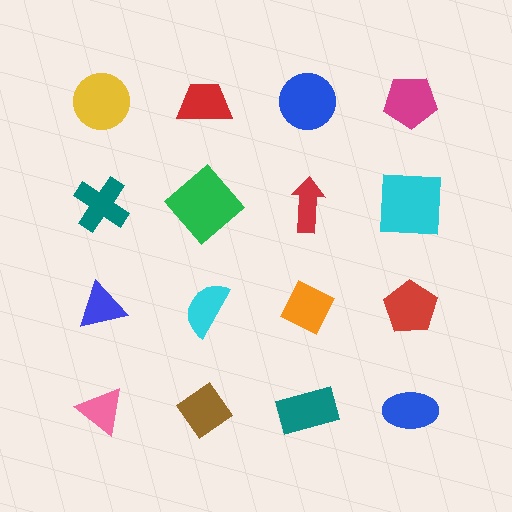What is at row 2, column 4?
A cyan square.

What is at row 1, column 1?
A yellow circle.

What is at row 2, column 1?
A teal cross.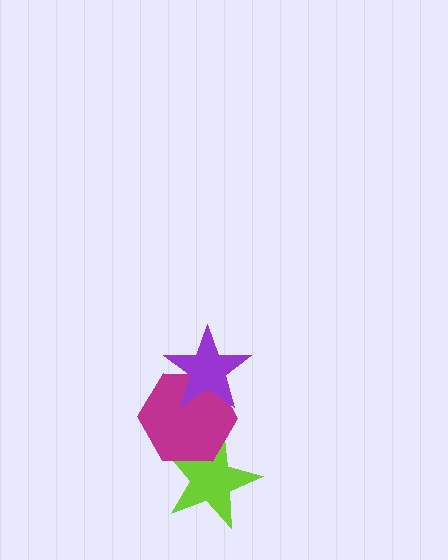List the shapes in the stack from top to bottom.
From top to bottom: the purple star, the magenta hexagon, the lime star.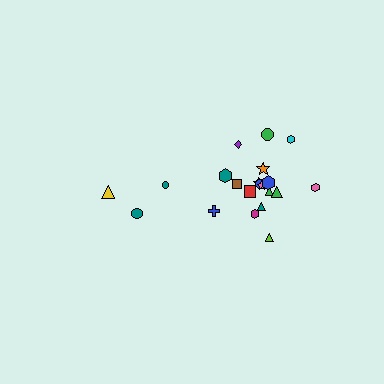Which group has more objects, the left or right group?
The right group.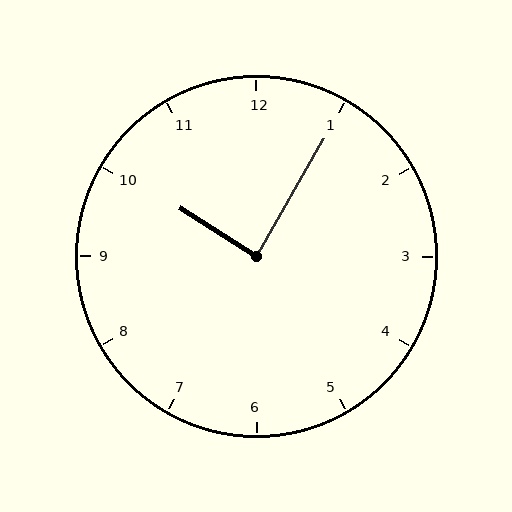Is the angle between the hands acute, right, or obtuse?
It is right.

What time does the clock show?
10:05.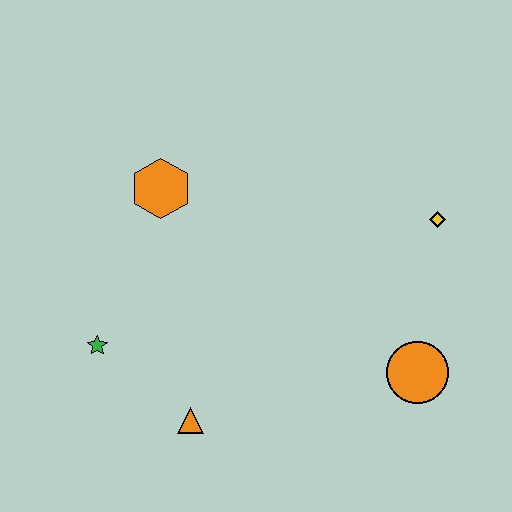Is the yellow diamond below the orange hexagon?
Yes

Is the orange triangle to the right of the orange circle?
No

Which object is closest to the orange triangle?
The green star is closest to the orange triangle.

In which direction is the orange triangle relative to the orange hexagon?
The orange triangle is below the orange hexagon.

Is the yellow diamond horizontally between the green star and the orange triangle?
No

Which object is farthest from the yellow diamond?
The green star is farthest from the yellow diamond.